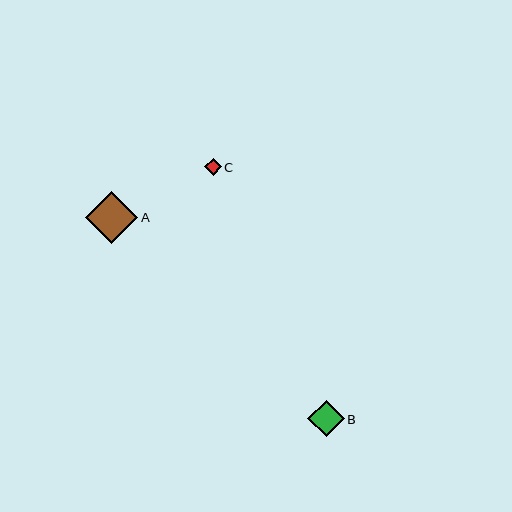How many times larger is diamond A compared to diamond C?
Diamond A is approximately 3.1 times the size of diamond C.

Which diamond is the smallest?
Diamond C is the smallest with a size of approximately 17 pixels.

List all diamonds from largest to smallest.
From largest to smallest: A, B, C.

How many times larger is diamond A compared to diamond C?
Diamond A is approximately 3.1 times the size of diamond C.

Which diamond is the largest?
Diamond A is the largest with a size of approximately 52 pixels.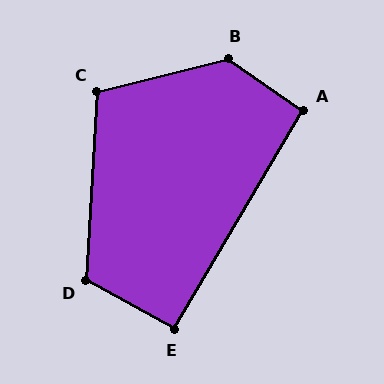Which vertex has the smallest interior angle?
E, at approximately 92 degrees.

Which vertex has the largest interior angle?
B, at approximately 131 degrees.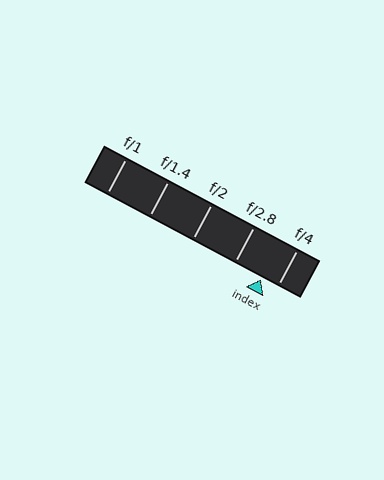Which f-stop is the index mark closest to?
The index mark is closest to f/4.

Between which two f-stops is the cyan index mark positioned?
The index mark is between f/2.8 and f/4.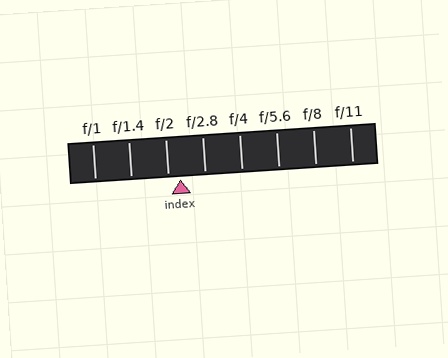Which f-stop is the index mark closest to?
The index mark is closest to f/2.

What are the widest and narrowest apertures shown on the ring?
The widest aperture shown is f/1 and the narrowest is f/11.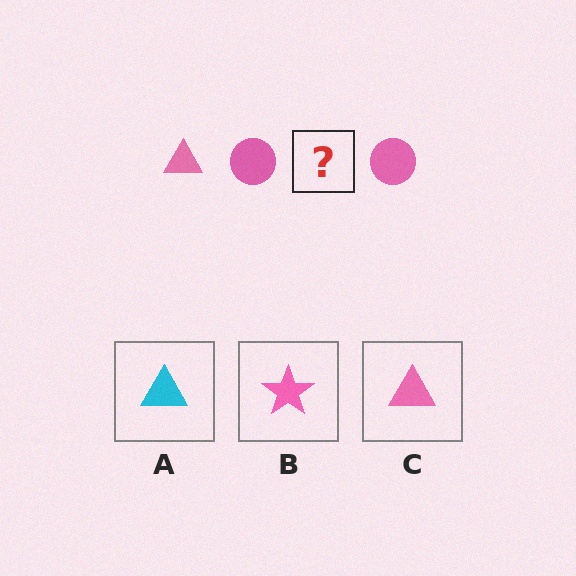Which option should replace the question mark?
Option C.